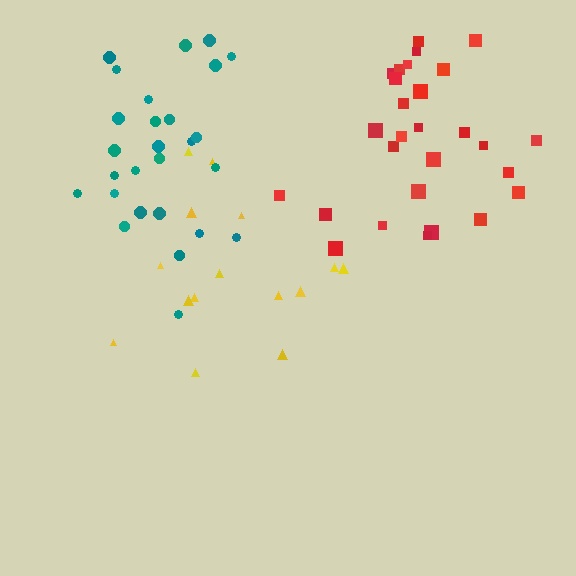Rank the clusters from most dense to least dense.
red, teal, yellow.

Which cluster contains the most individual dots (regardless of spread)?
Red (28).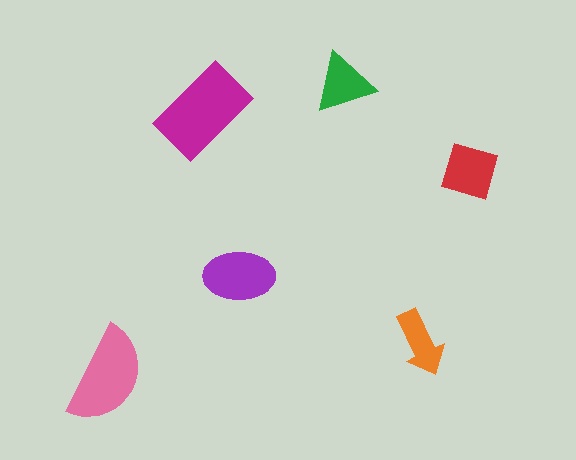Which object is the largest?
The magenta rectangle.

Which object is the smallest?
The orange arrow.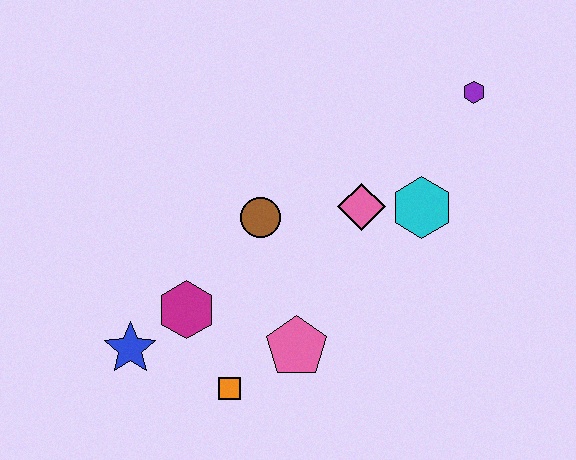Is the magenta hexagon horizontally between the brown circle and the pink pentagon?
No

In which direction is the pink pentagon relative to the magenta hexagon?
The pink pentagon is to the right of the magenta hexagon.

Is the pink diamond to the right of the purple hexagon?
No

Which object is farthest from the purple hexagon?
The blue star is farthest from the purple hexagon.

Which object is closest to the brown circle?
The pink diamond is closest to the brown circle.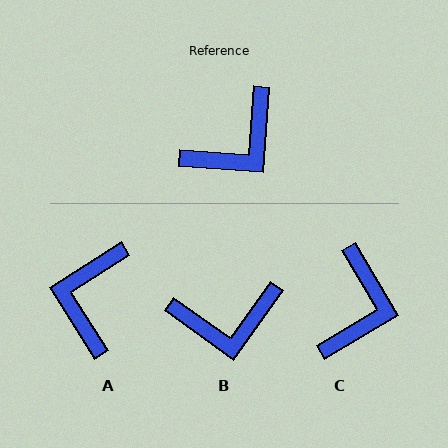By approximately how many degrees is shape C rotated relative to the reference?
Approximately 35 degrees counter-clockwise.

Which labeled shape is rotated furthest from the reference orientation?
A, about 143 degrees away.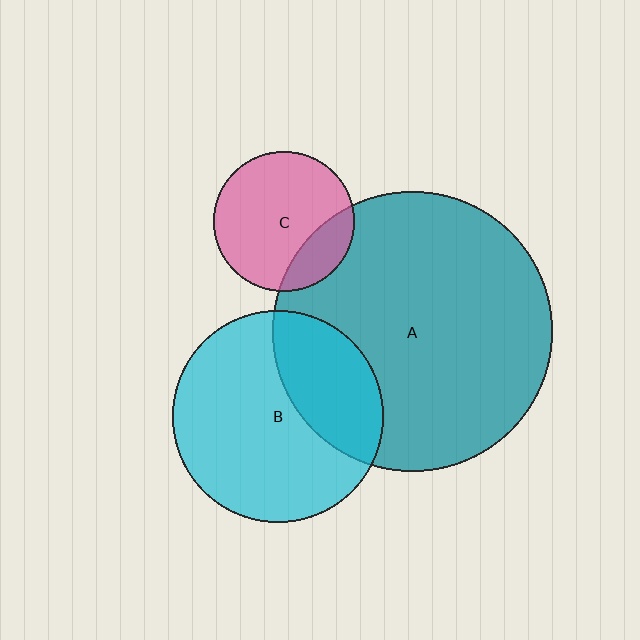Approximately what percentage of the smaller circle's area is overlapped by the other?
Approximately 30%.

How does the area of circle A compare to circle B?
Approximately 1.8 times.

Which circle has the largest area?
Circle A (teal).